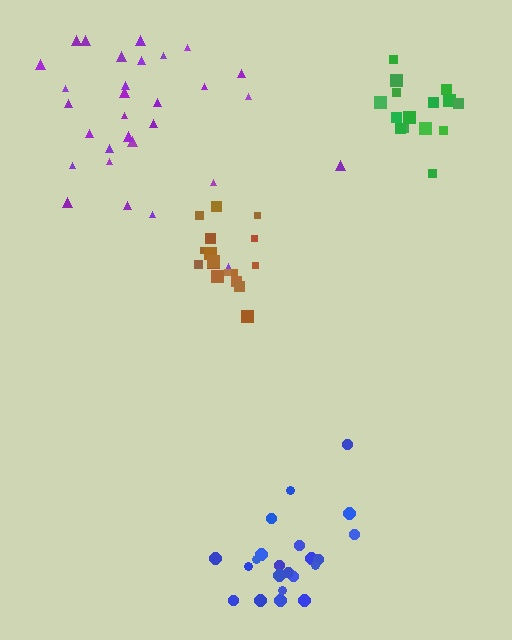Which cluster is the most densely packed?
Brown.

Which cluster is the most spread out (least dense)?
Purple.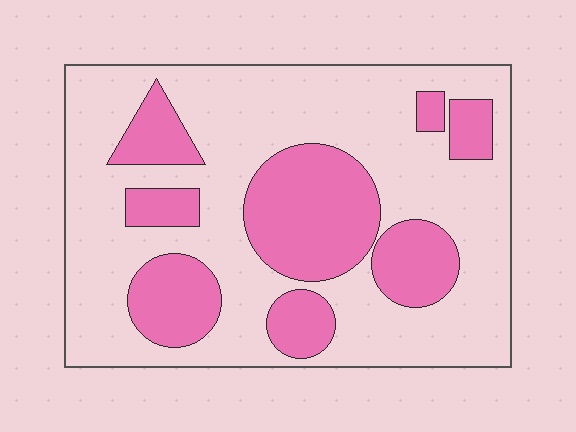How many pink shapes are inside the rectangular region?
8.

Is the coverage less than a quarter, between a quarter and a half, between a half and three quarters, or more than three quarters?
Between a quarter and a half.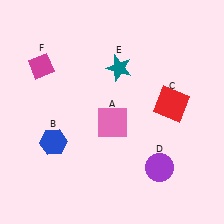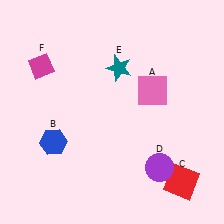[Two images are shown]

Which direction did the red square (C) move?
The red square (C) moved down.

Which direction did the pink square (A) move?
The pink square (A) moved right.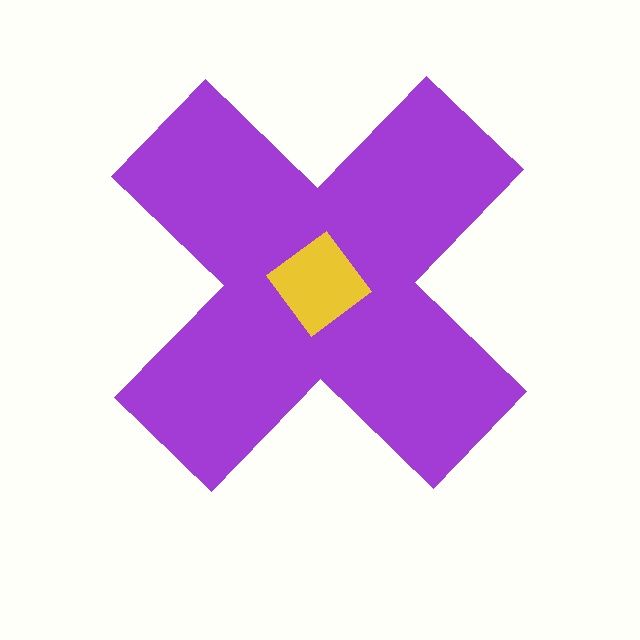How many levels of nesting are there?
2.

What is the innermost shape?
The yellow diamond.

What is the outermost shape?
The purple cross.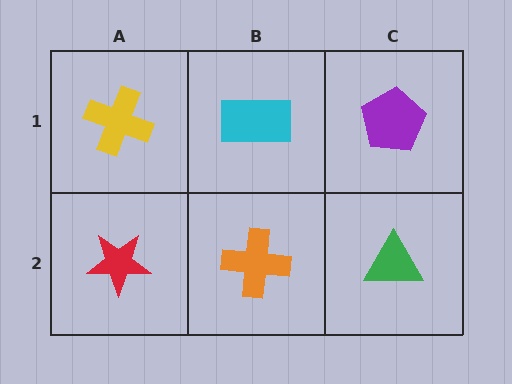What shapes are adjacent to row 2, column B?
A cyan rectangle (row 1, column B), a red star (row 2, column A), a green triangle (row 2, column C).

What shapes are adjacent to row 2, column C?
A purple pentagon (row 1, column C), an orange cross (row 2, column B).